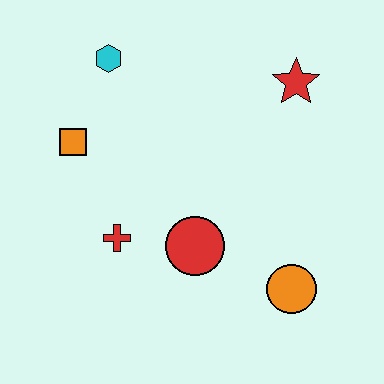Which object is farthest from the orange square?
The orange circle is farthest from the orange square.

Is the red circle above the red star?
No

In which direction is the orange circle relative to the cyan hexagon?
The orange circle is below the cyan hexagon.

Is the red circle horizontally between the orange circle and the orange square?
Yes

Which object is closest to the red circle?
The red cross is closest to the red circle.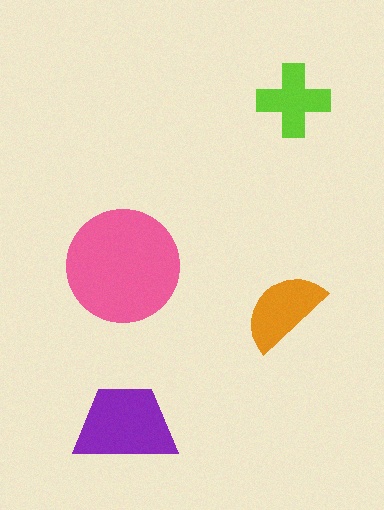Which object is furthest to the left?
The pink circle is leftmost.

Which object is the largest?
The pink circle.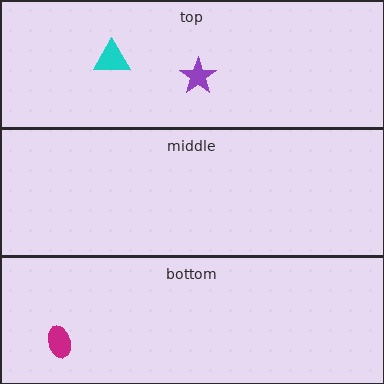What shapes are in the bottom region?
The magenta ellipse.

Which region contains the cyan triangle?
The top region.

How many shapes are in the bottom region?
1.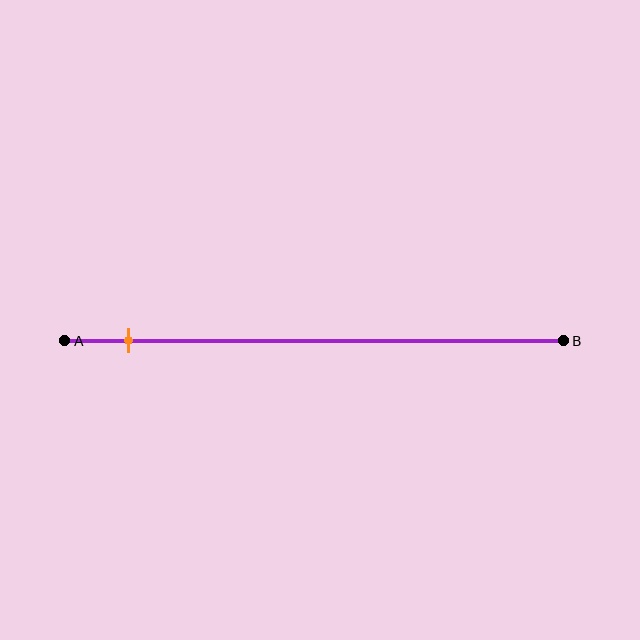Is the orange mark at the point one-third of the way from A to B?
No, the mark is at about 15% from A, not at the 33% one-third point.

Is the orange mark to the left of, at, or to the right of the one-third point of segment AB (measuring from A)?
The orange mark is to the left of the one-third point of segment AB.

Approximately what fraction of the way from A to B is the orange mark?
The orange mark is approximately 15% of the way from A to B.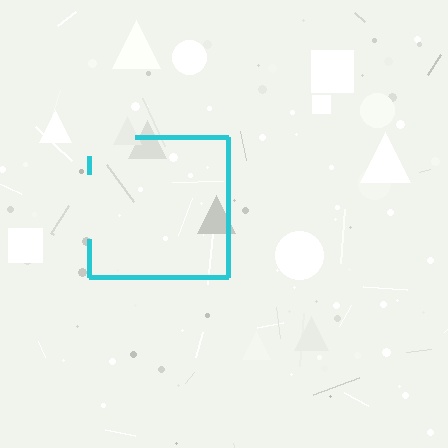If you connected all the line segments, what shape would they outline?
They would outline a square.